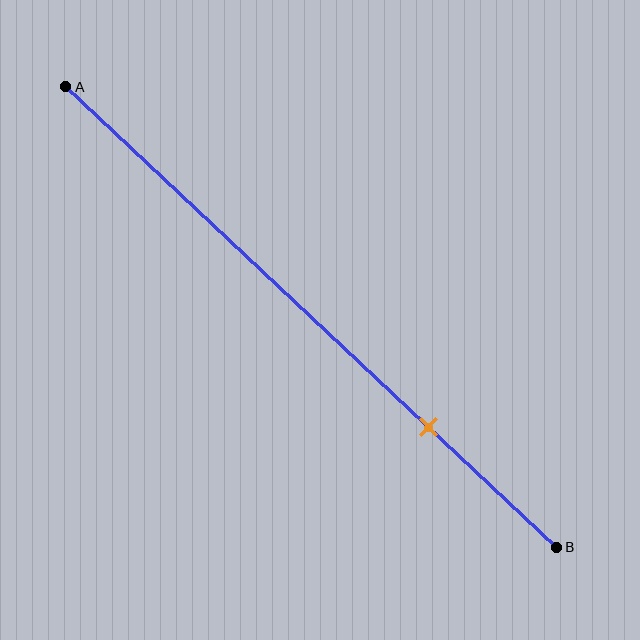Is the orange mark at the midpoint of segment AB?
No, the mark is at about 75% from A, not at the 50% midpoint.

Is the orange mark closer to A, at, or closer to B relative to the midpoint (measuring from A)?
The orange mark is closer to point B than the midpoint of segment AB.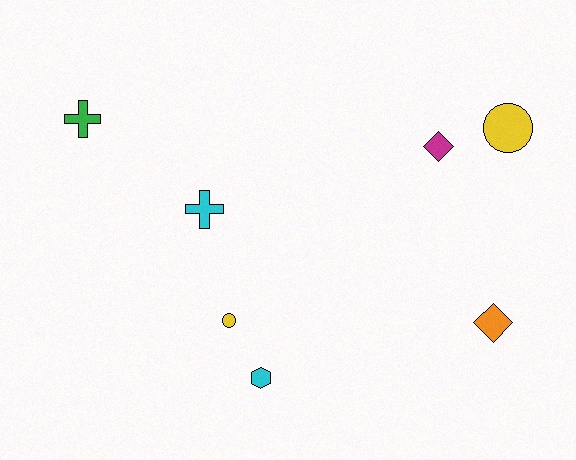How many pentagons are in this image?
There are no pentagons.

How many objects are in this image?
There are 7 objects.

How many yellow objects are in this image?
There are 2 yellow objects.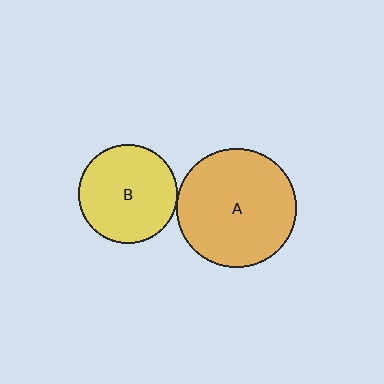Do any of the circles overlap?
No, none of the circles overlap.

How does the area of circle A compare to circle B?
Approximately 1.5 times.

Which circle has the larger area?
Circle A (orange).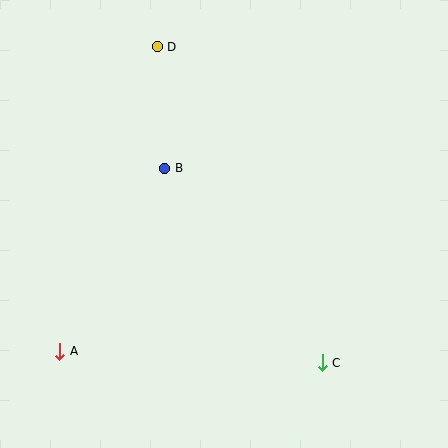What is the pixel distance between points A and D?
The distance between A and D is 320 pixels.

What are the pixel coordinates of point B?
Point B is at (165, 168).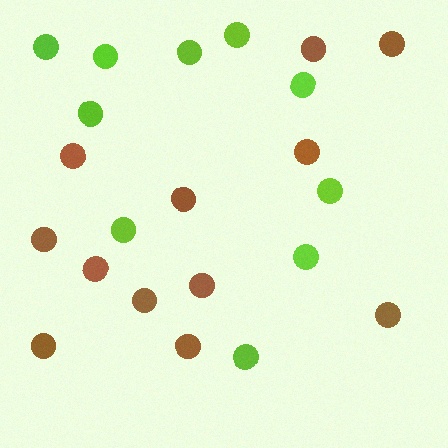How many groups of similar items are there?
There are 2 groups: one group of lime circles (10) and one group of brown circles (12).